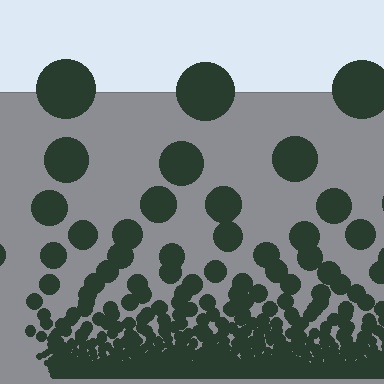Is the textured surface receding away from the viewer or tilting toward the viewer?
The surface appears to tilt toward the viewer. Texture elements get larger and sparser toward the top.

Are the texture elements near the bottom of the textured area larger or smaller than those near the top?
Smaller. The gradient is inverted — elements near the bottom are smaller and denser.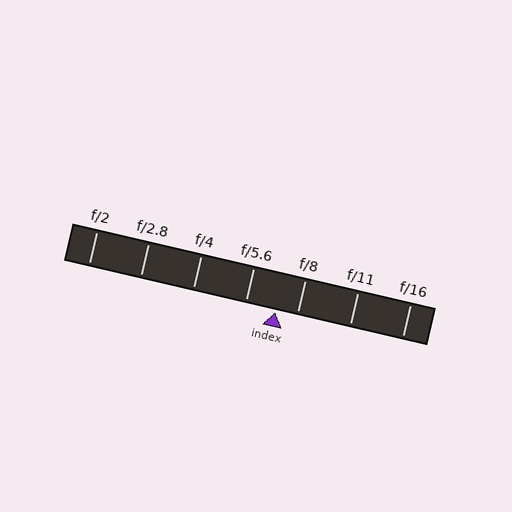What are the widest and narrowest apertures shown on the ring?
The widest aperture shown is f/2 and the narrowest is f/16.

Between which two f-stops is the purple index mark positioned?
The index mark is between f/5.6 and f/8.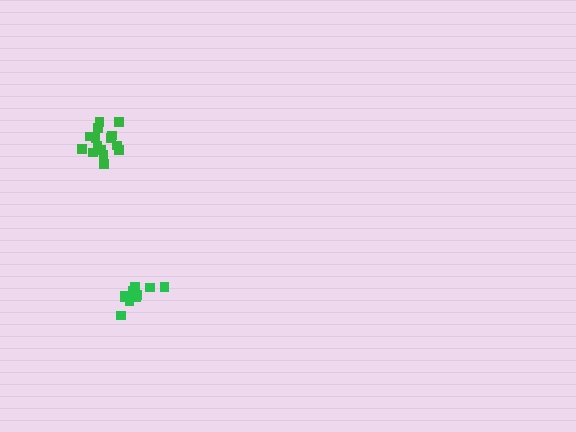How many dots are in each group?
Group 1: 10 dots, Group 2: 15 dots (25 total).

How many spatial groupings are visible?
There are 2 spatial groupings.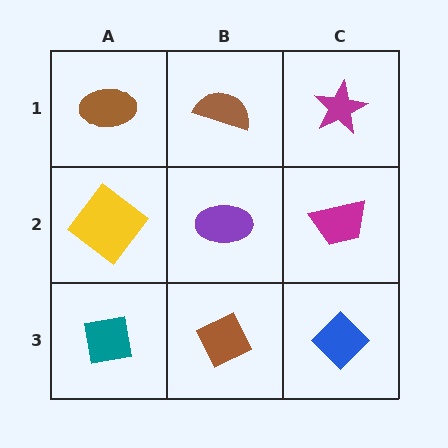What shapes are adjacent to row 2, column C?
A magenta star (row 1, column C), a blue diamond (row 3, column C), a purple ellipse (row 2, column B).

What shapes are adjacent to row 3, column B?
A purple ellipse (row 2, column B), a teal square (row 3, column A), a blue diamond (row 3, column C).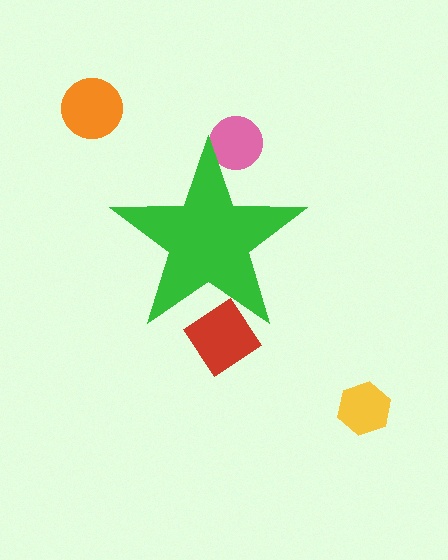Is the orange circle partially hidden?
No, the orange circle is fully visible.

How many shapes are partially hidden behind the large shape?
2 shapes are partially hidden.